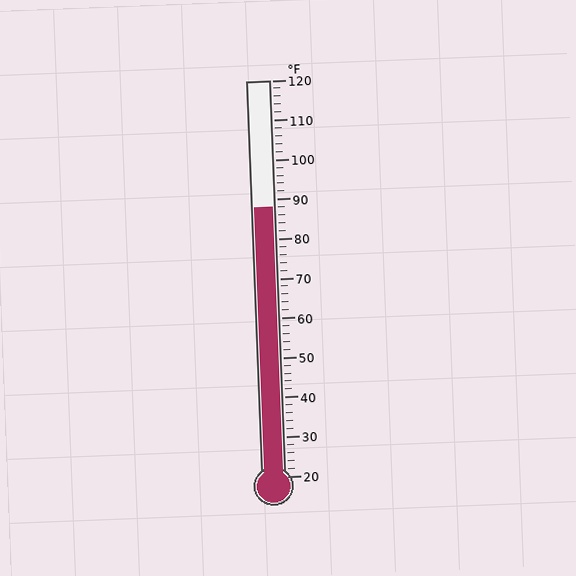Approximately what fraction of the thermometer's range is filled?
The thermometer is filled to approximately 70% of its range.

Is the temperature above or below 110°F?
The temperature is below 110°F.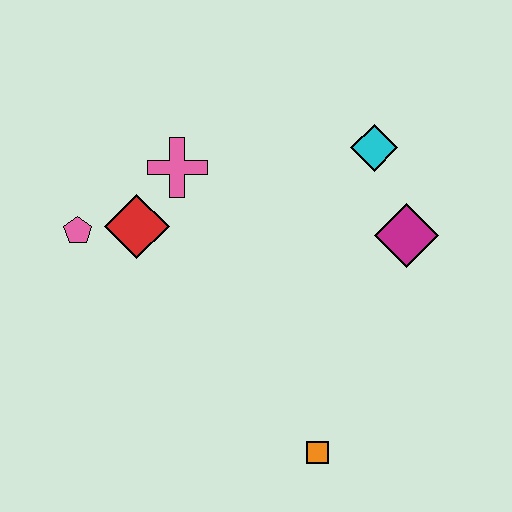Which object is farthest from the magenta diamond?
The pink pentagon is farthest from the magenta diamond.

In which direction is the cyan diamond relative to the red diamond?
The cyan diamond is to the right of the red diamond.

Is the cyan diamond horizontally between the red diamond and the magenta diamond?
Yes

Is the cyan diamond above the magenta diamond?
Yes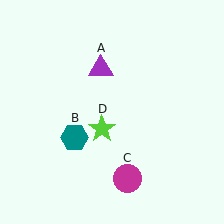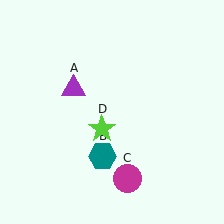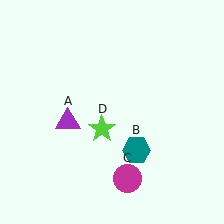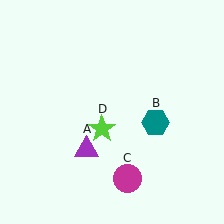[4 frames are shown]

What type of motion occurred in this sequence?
The purple triangle (object A), teal hexagon (object B) rotated counterclockwise around the center of the scene.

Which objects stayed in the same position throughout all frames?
Magenta circle (object C) and lime star (object D) remained stationary.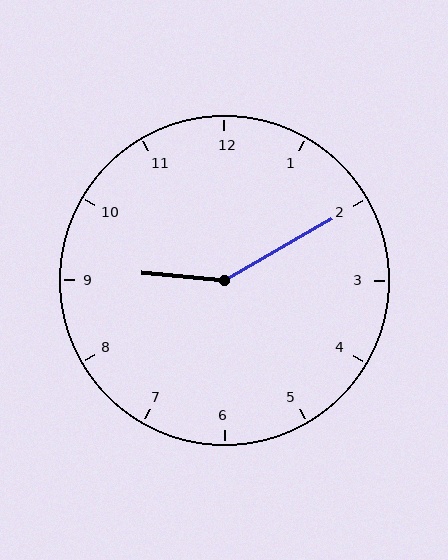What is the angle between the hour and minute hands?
Approximately 145 degrees.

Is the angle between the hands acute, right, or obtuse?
It is obtuse.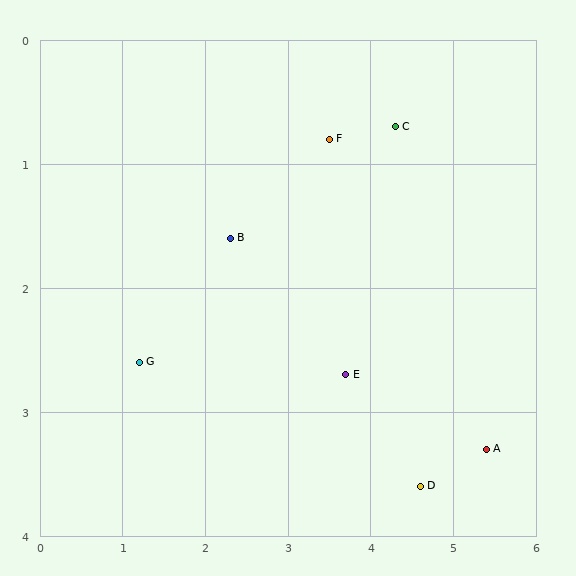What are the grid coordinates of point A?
Point A is at approximately (5.4, 3.3).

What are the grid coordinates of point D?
Point D is at approximately (4.6, 3.6).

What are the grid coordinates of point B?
Point B is at approximately (2.3, 1.6).